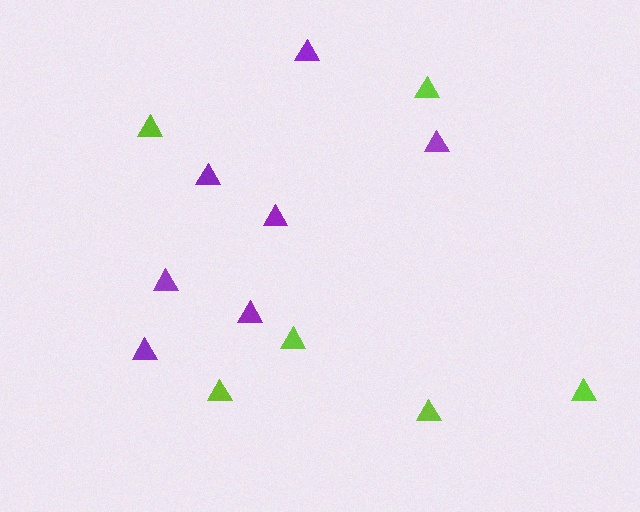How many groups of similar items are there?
There are 2 groups: one group of purple triangles (7) and one group of lime triangles (6).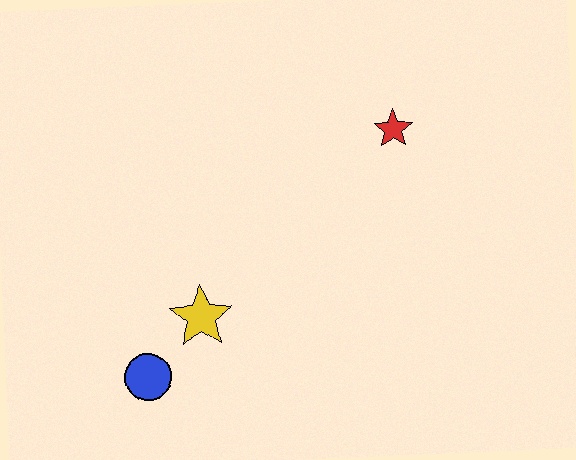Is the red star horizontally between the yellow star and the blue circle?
No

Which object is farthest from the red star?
The blue circle is farthest from the red star.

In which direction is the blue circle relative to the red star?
The blue circle is to the left of the red star.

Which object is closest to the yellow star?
The blue circle is closest to the yellow star.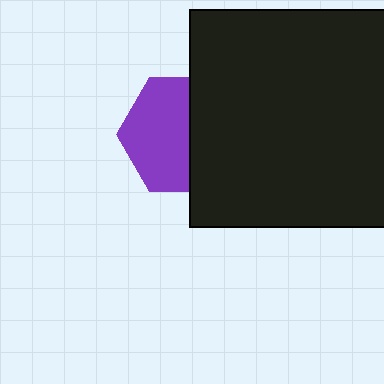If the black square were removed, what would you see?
You would see the complete purple hexagon.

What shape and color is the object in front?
The object in front is a black square.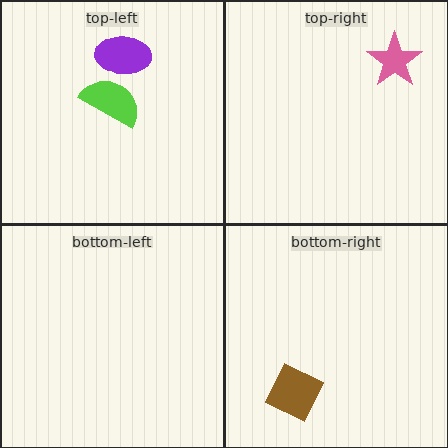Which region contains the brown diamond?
The bottom-right region.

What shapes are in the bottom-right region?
The brown diamond.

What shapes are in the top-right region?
The pink star.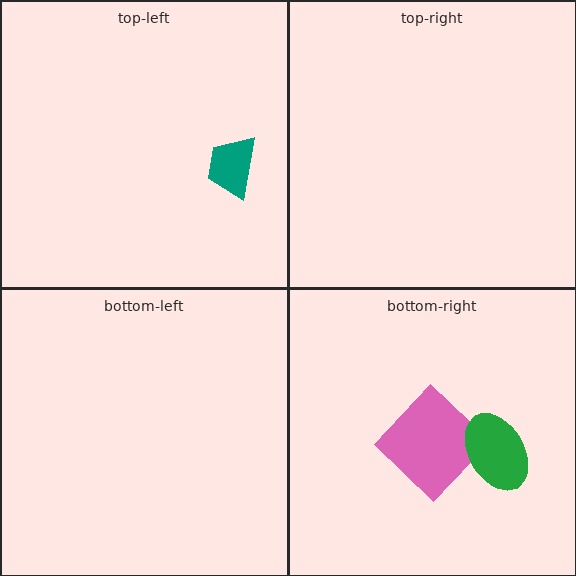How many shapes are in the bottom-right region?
2.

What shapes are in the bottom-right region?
The pink diamond, the green ellipse.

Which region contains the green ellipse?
The bottom-right region.